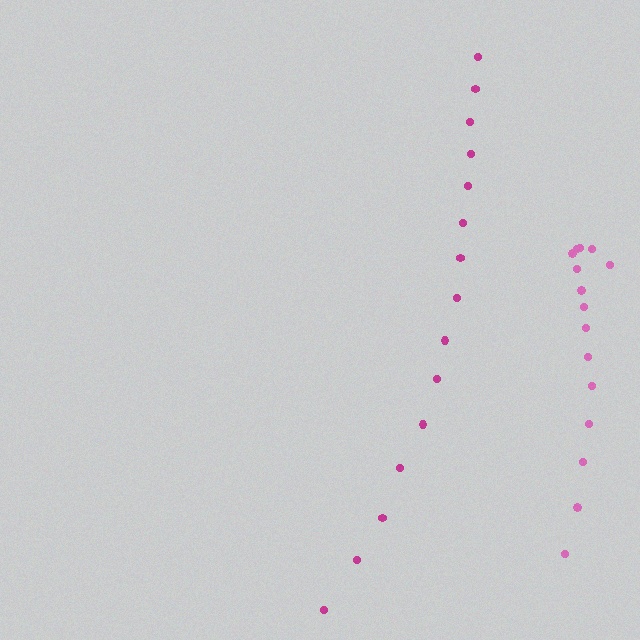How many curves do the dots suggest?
There are 2 distinct paths.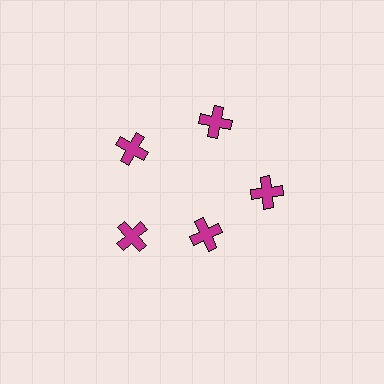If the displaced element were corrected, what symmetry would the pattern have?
It would have 5-fold rotational symmetry — the pattern would map onto itself every 72 degrees.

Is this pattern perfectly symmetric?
No. The 5 magenta crosses are arranged in a ring, but one element near the 5 o'clock position is pulled inward toward the center, breaking the 5-fold rotational symmetry.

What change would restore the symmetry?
The symmetry would be restored by moving it outward, back onto the ring so that all 5 crosses sit at equal angles and equal distance from the center.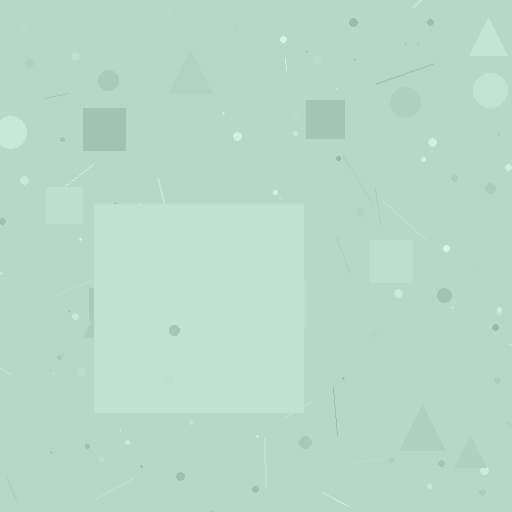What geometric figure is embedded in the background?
A square is embedded in the background.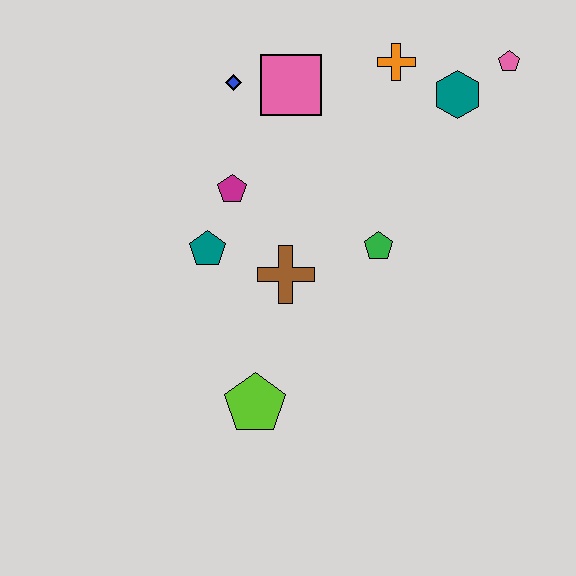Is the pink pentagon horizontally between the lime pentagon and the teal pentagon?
No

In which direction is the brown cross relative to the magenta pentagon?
The brown cross is below the magenta pentagon.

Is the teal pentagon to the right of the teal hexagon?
No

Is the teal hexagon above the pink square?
No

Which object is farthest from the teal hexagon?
The lime pentagon is farthest from the teal hexagon.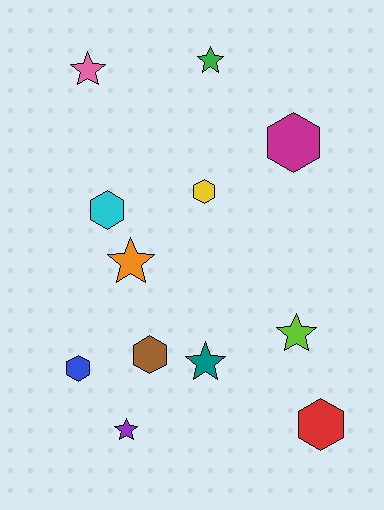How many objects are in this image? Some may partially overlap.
There are 12 objects.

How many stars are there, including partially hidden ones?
There are 6 stars.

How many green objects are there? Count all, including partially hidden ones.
There is 1 green object.